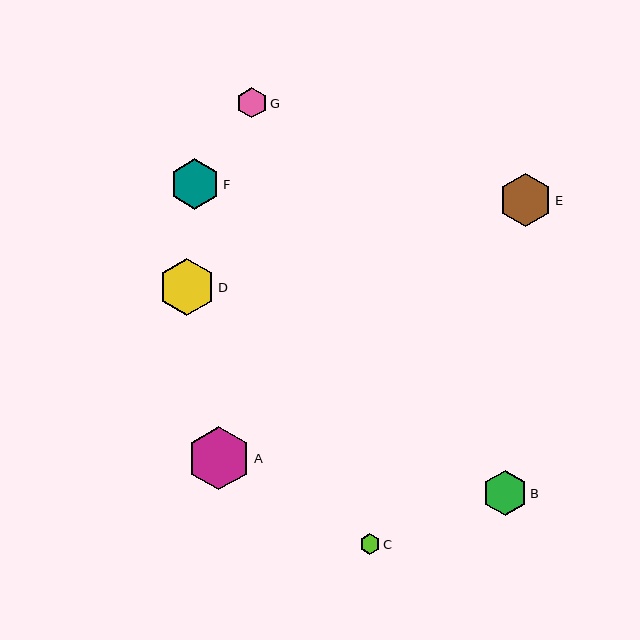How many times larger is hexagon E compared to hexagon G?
Hexagon E is approximately 1.8 times the size of hexagon G.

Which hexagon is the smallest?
Hexagon C is the smallest with a size of approximately 20 pixels.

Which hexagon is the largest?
Hexagon A is the largest with a size of approximately 63 pixels.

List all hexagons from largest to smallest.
From largest to smallest: A, D, E, F, B, G, C.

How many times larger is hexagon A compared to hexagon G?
Hexagon A is approximately 2.1 times the size of hexagon G.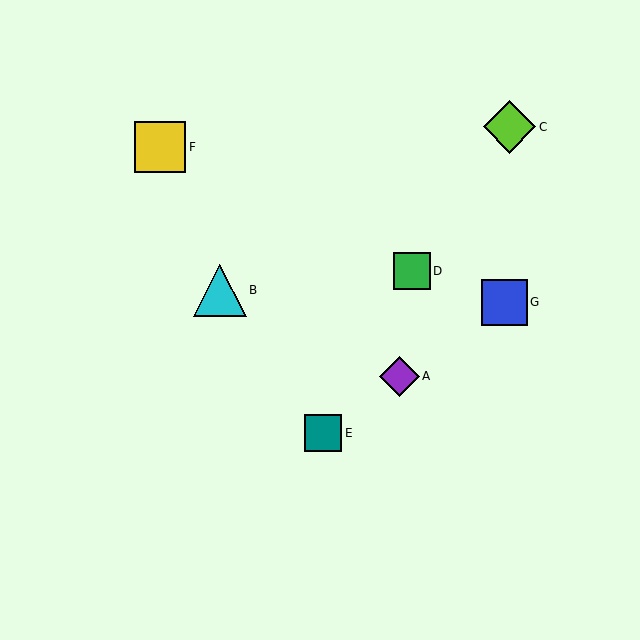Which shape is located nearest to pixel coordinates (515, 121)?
The lime diamond (labeled C) at (510, 127) is nearest to that location.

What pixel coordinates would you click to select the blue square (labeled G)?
Click at (505, 302) to select the blue square G.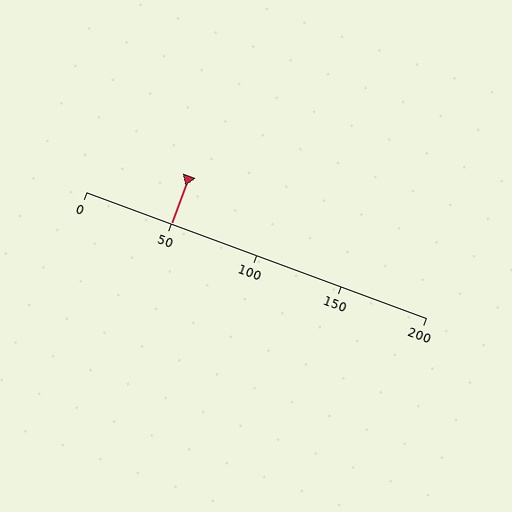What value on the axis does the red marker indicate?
The marker indicates approximately 50.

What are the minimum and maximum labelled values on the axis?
The axis runs from 0 to 200.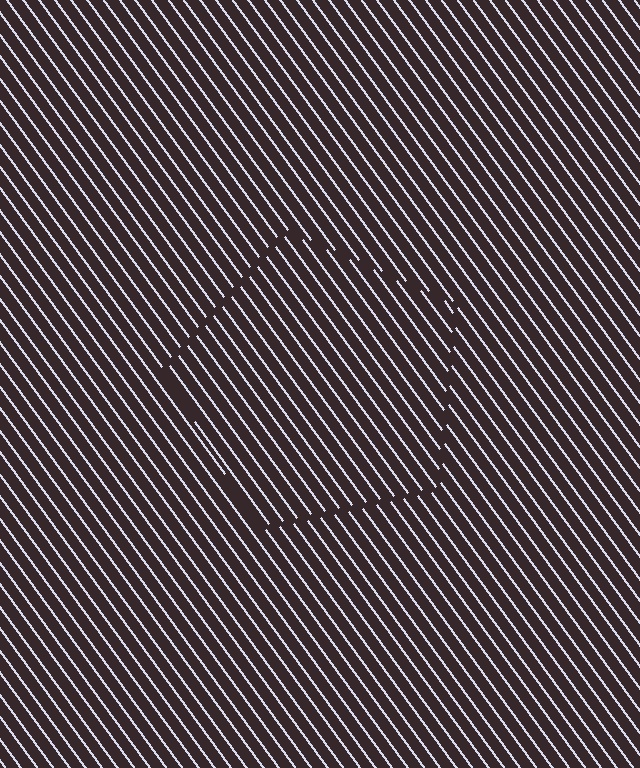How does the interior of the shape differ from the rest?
The interior of the shape contains the same grating, shifted by half a period — the contour is defined by the phase discontinuity where line-ends from the inner and outer gratings abut.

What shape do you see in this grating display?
An illusory pentagon. The interior of the shape contains the same grating, shifted by half a period — the contour is defined by the phase discontinuity where line-ends from the inner and outer gratings abut.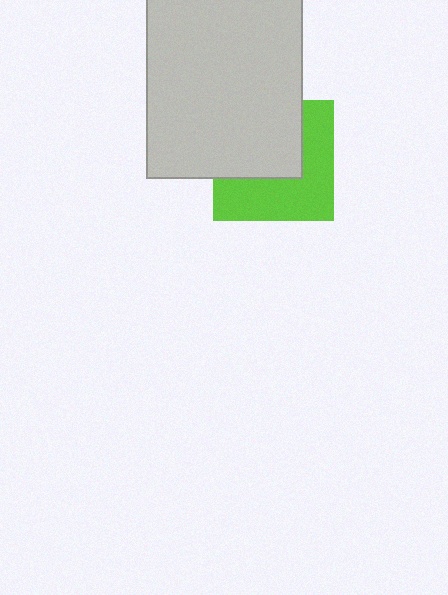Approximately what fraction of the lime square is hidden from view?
Roughly 49% of the lime square is hidden behind the light gray rectangle.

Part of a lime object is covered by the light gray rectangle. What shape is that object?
It is a square.